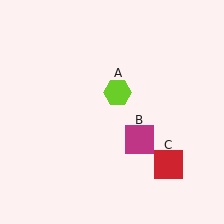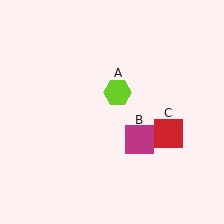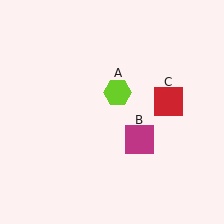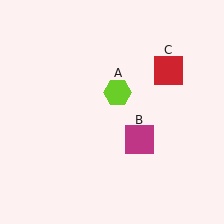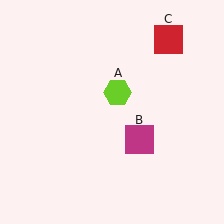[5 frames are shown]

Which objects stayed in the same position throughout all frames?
Lime hexagon (object A) and magenta square (object B) remained stationary.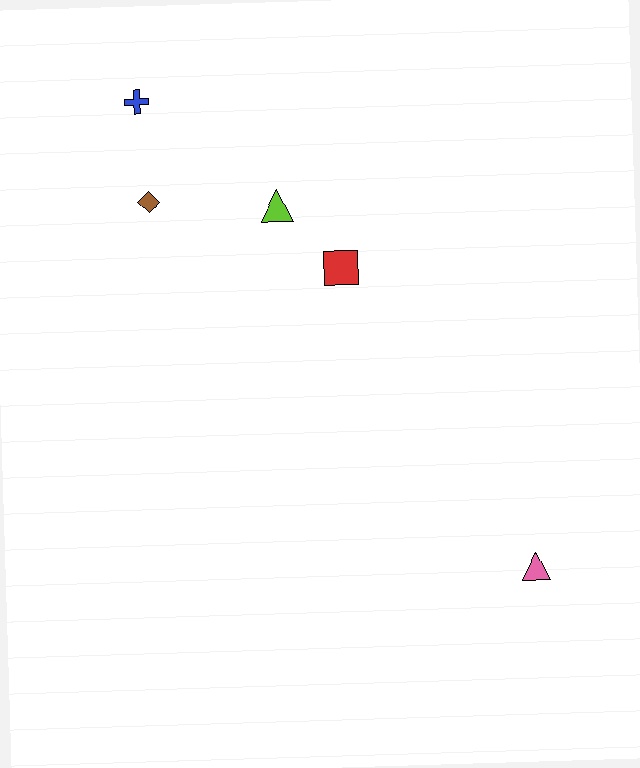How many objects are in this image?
There are 5 objects.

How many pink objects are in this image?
There is 1 pink object.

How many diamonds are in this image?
There is 1 diamond.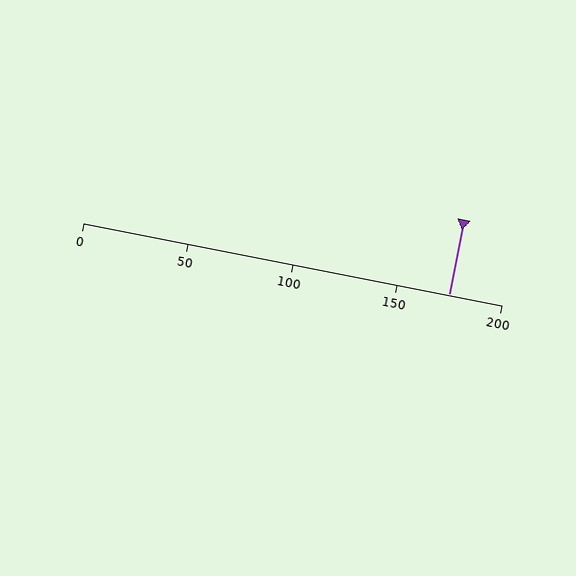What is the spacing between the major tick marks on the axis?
The major ticks are spaced 50 apart.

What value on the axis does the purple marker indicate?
The marker indicates approximately 175.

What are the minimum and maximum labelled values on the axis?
The axis runs from 0 to 200.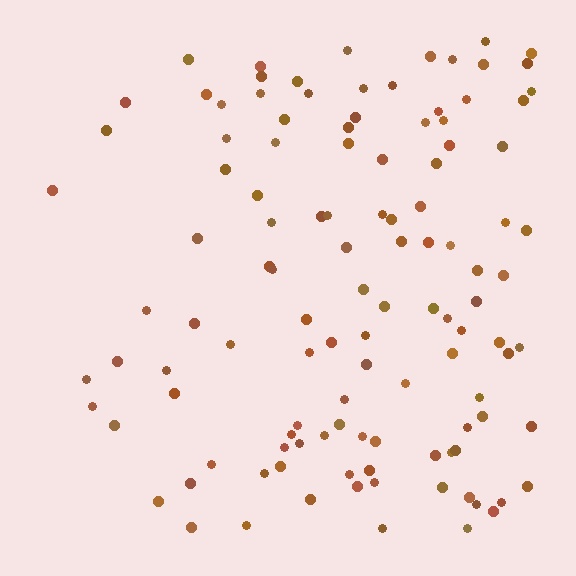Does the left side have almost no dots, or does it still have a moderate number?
Still a moderate number, just noticeably fewer than the right.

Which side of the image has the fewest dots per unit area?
The left.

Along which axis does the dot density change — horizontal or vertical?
Horizontal.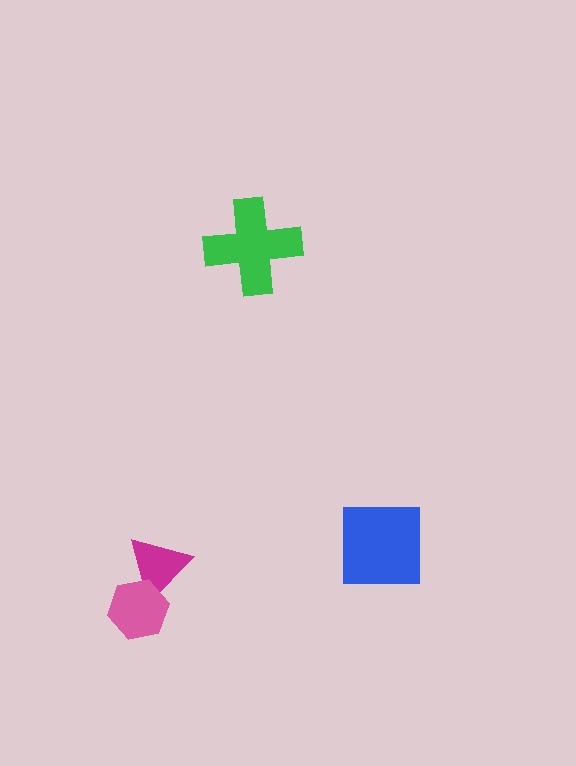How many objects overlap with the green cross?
0 objects overlap with the green cross.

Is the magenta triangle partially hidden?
Yes, it is partially covered by another shape.